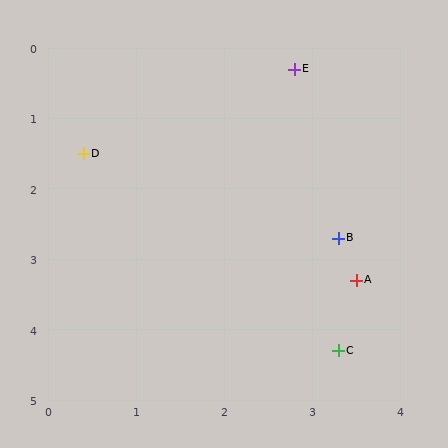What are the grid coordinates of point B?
Point B is at approximately (3.3, 2.7).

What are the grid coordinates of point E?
Point E is at approximately (2.8, 0.3).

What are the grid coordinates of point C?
Point C is at approximately (3.3, 4.3).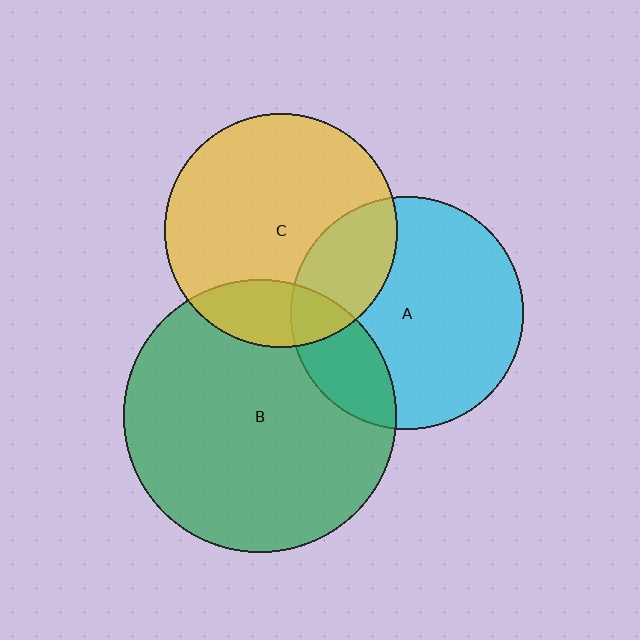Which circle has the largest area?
Circle B (green).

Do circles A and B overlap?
Yes.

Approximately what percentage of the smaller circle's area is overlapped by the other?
Approximately 20%.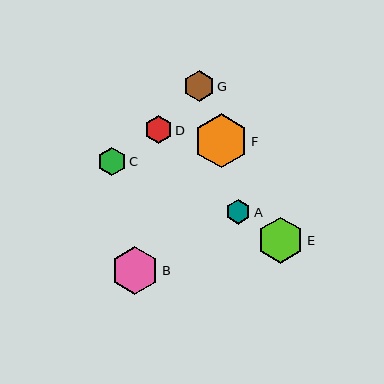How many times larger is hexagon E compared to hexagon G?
Hexagon E is approximately 1.5 times the size of hexagon G.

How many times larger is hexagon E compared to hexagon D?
Hexagon E is approximately 1.7 times the size of hexagon D.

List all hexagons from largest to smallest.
From largest to smallest: F, B, E, G, C, D, A.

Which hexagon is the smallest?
Hexagon A is the smallest with a size of approximately 24 pixels.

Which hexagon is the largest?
Hexagon F is the largest with a size of approximately 54 pixels.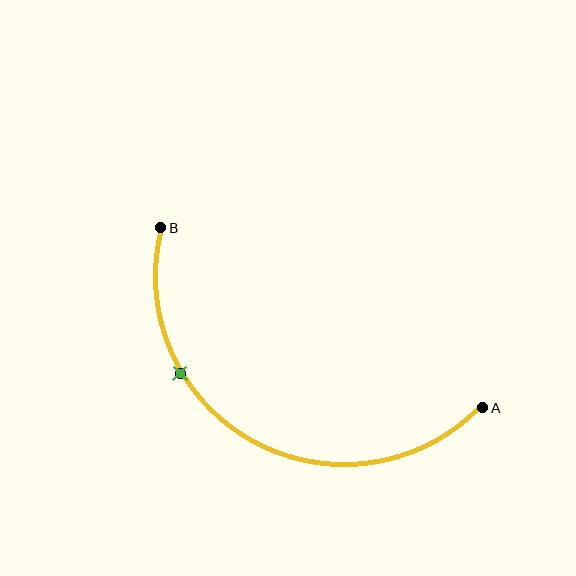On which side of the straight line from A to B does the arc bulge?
The arc bulges below the straight line connecting A and B.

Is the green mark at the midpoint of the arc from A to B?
No. The green mark lies on the arc but is closer to endpoint B. The arc midpoint would be at the point on the curve equidistant along the arc from both A and B.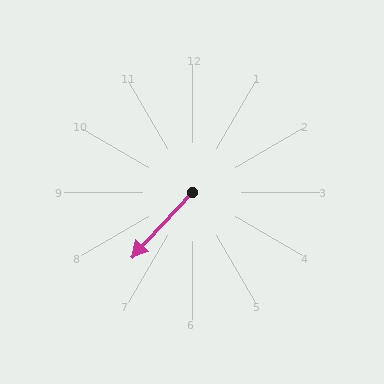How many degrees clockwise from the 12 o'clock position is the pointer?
Approximately 223 degrees.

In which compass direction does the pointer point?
Southwest.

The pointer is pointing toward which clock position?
Roughly 7 o'clock.